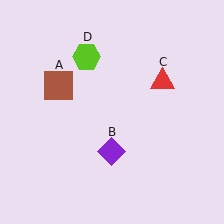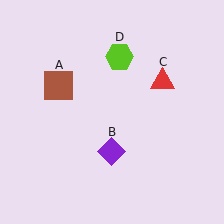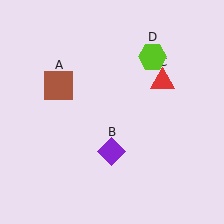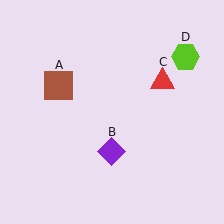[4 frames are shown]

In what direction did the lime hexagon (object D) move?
The lime hexagon (object D) moved right.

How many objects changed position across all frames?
1 object changed position: lime hexagon (object D).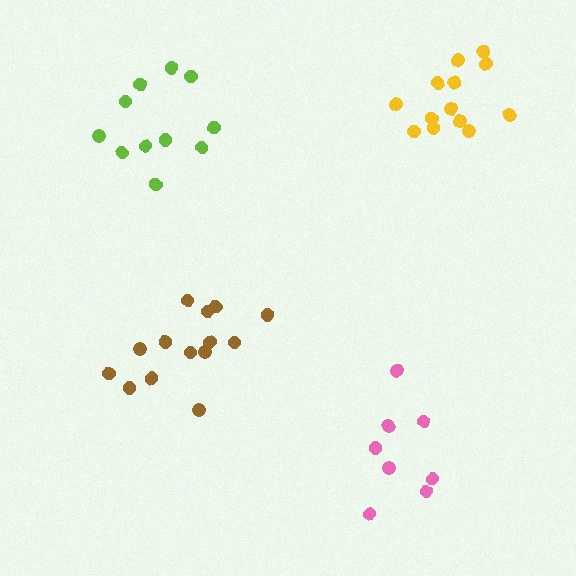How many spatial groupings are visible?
There are 4 spatial groupings.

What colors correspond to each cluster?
The clusters are colored: brown, lime, yellow, pink.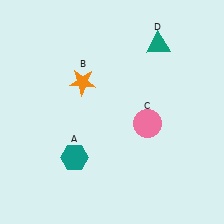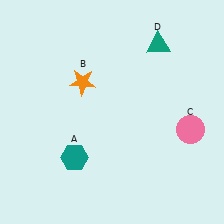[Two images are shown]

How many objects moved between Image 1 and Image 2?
1 object moved between the two images.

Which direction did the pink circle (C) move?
The pink circle (C) moved right.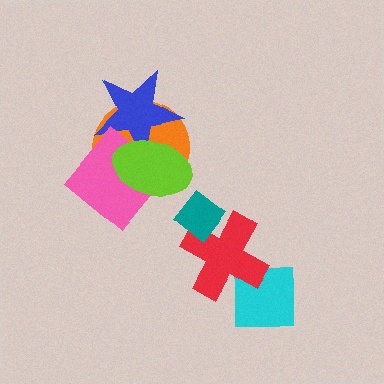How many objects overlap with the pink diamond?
3 objects overlap with the pink diamond.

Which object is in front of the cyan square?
The red cross is in front of the cyan square.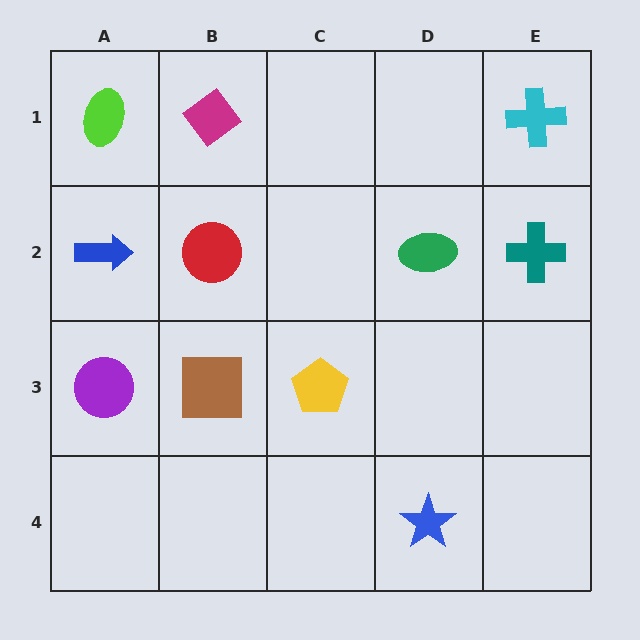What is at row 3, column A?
A purple circle.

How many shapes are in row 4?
1 shape.